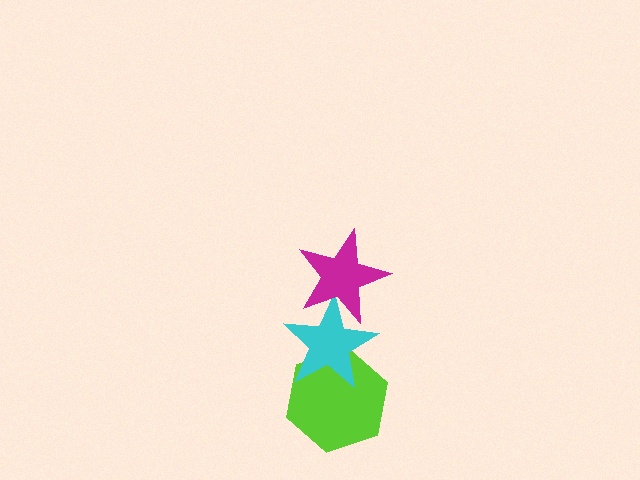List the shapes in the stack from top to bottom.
From top to bottom: the magenta star, the cyan star, the lime hexagon.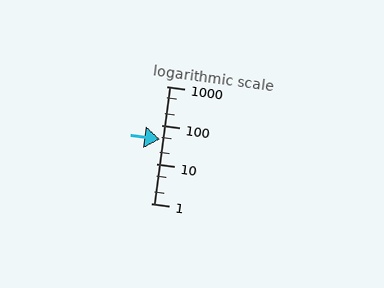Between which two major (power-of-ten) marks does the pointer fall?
The pointer is between 10 and 100.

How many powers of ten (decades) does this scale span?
The scale spans 3 decades, from 1 to 1000.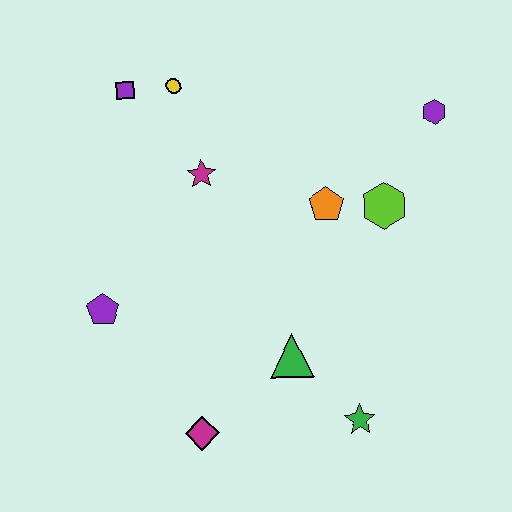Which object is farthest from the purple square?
The green star is farthest from the purple square.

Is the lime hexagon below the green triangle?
No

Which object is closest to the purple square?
The yellow circle is closest to the purple square.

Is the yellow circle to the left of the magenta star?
Yes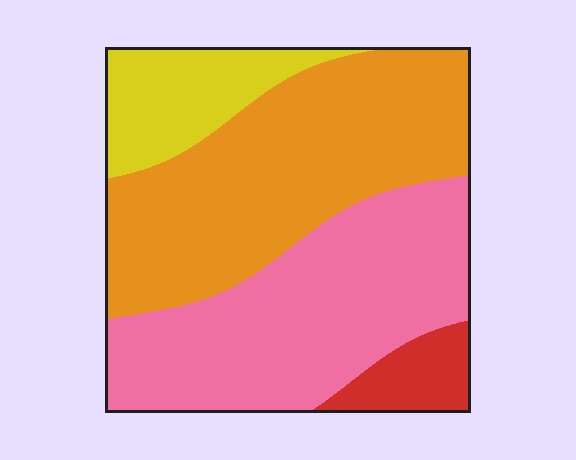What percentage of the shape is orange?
Orange takes up about two fifths (2/5) of the shape.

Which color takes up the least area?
Red, at roughly 5%.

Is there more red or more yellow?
Yellow.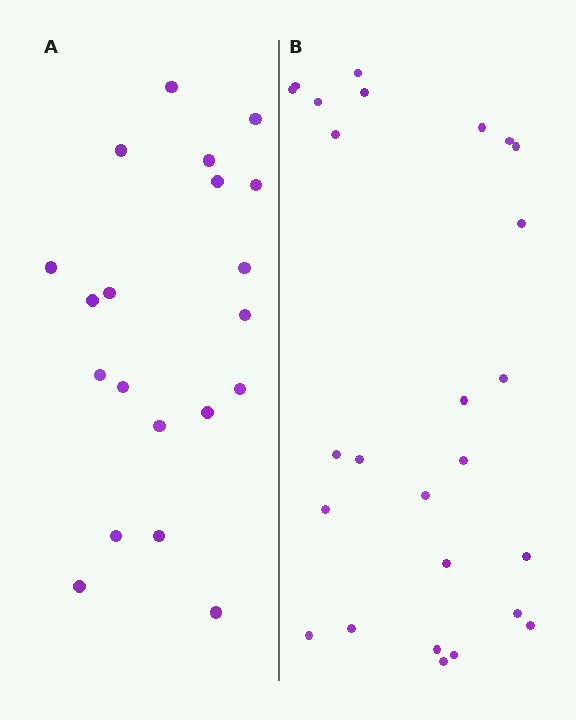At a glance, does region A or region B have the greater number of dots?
Region B (the right region) has more dots.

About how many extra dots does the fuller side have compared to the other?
Region B has about 6 more dots than region A.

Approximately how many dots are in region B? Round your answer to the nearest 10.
About 30 dots. (The exact count is 26, which rounds to 30.)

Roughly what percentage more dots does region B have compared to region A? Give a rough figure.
About 30% more.